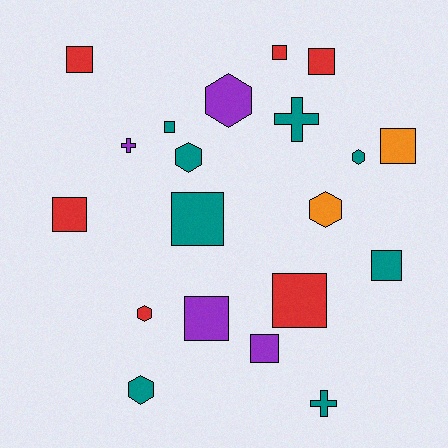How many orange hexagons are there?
There is 1 orange hexagon.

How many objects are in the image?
There are 20 objects.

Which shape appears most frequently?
Square, with 11 objects.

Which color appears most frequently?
Teal, with 8 objects.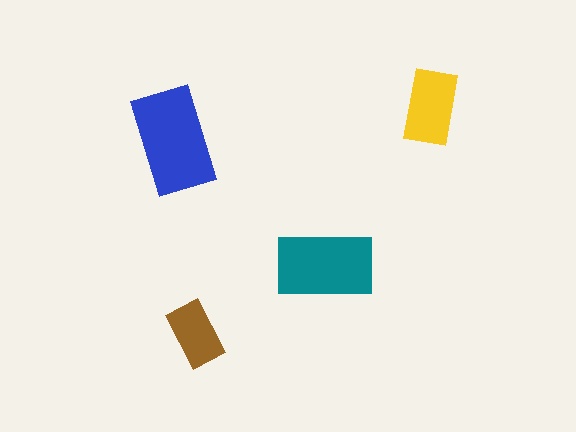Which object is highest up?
The yellow rectangle is topmost.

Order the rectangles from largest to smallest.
the blue one, the teal one, the yellow one, the brown one.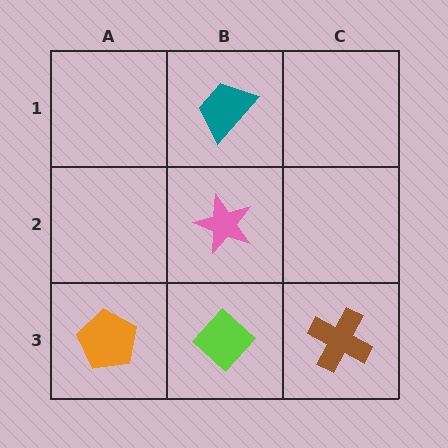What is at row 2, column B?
A pink star.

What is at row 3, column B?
A lime diamond.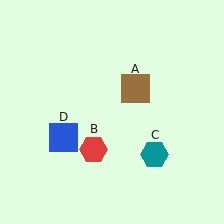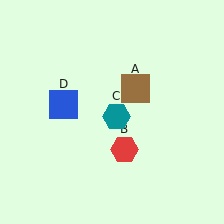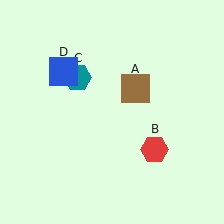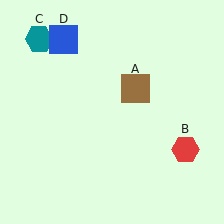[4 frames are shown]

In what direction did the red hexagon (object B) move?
The red hexagon (object B) moved right.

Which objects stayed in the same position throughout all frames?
Brown square (object A) remained stationary.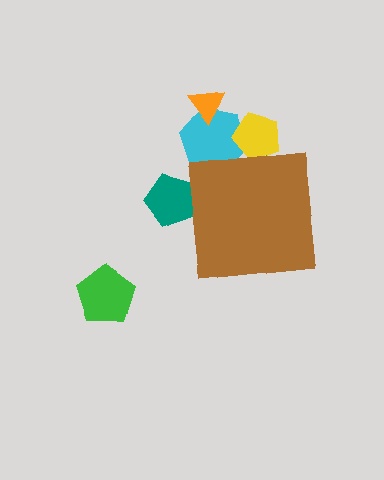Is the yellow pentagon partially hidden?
Yes, the yellow pentagon is partially hidden behind the brown square.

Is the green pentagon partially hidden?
No, the green pentagon is fully visible.